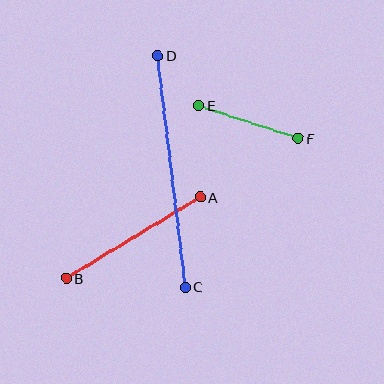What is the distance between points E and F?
The distance is approximately 105 pixels.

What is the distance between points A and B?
The distance is approximately 157 pixels.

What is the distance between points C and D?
The distance is approximately 233 pixels.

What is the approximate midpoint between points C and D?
The midpoint is at approximately (171, 171) pixels.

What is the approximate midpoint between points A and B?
The midpoint is at approximately (133, 238) pixels.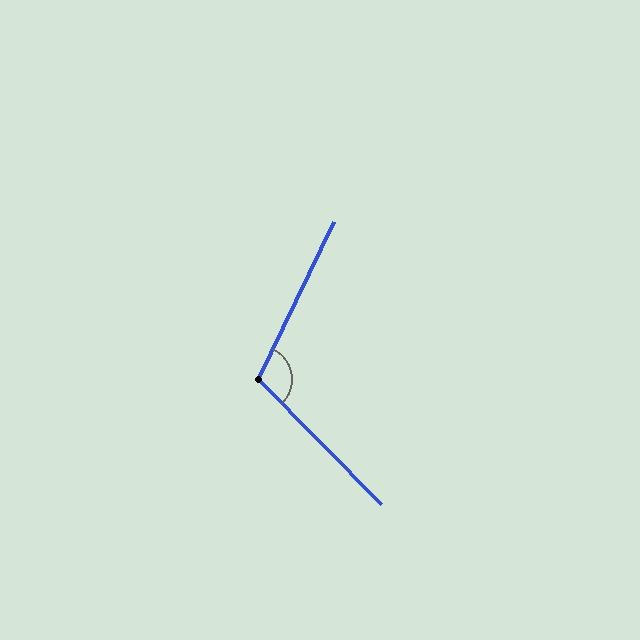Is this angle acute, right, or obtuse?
It is obtuse.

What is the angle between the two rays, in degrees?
Approximately 110 degrees.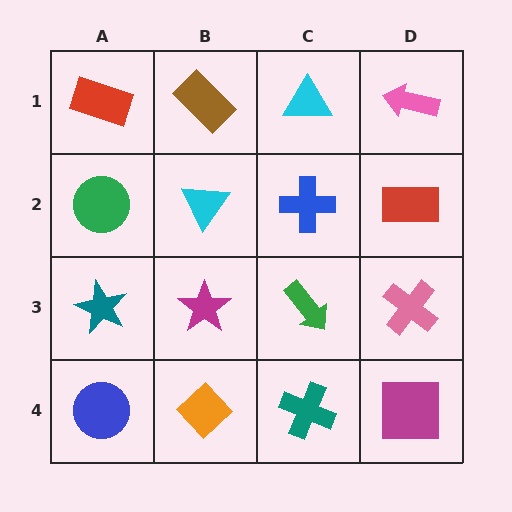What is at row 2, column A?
A green circle.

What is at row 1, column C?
A cyan triangle.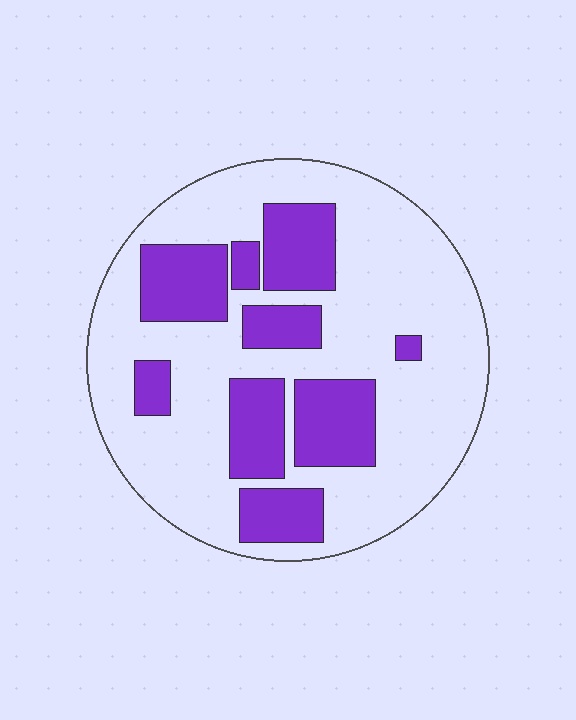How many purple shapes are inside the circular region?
9.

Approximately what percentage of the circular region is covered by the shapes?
Approximately 30%.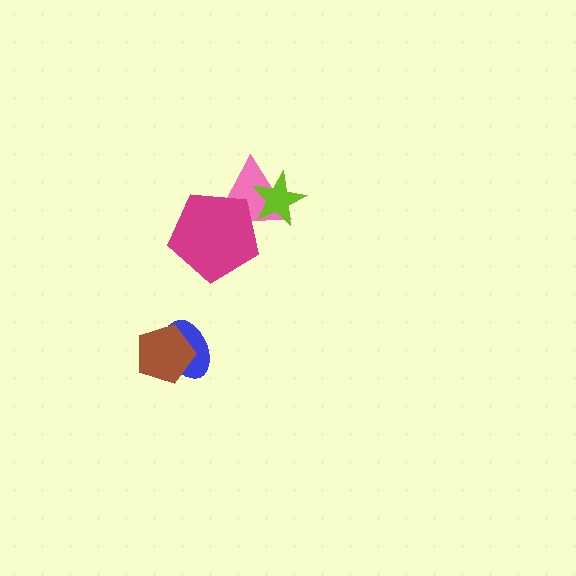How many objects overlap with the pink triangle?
2 objects overlap with the pink triangle.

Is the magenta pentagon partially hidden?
No, no other shape covers it.